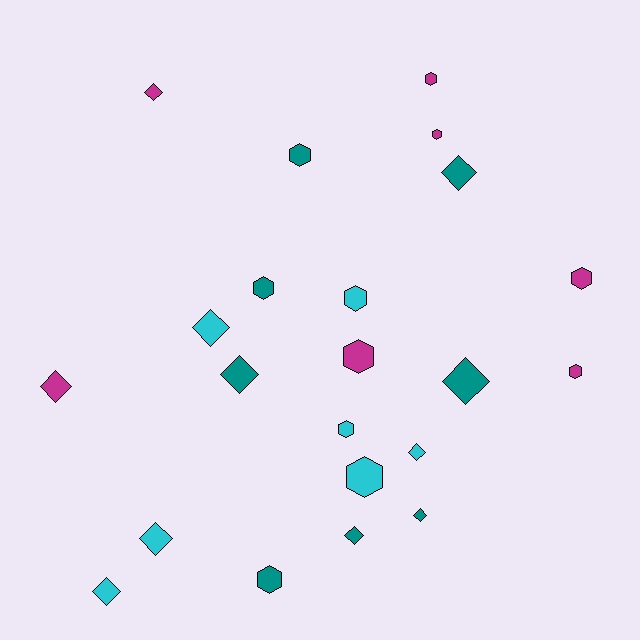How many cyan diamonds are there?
There are 4 cyan diamonds.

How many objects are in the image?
There are 22 objects.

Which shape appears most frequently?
Hexagon, with 11 objects.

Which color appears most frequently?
Teal, with 8 objects.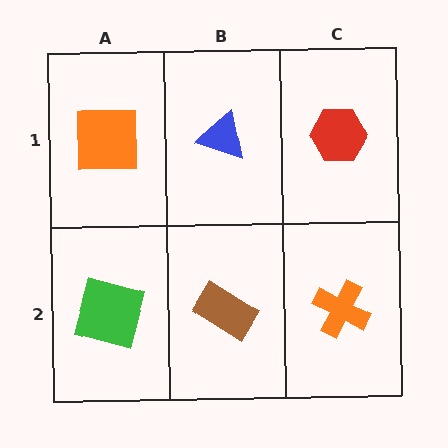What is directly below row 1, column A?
A green square.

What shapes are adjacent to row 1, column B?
A brown rectangle (row 2, column B), an orange square (row 1, column A), a red hexagon (row 1, column C).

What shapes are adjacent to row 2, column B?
A blue triangle (row 1, column B), a green square (row 2, column A), an orange cross (row 2, column C).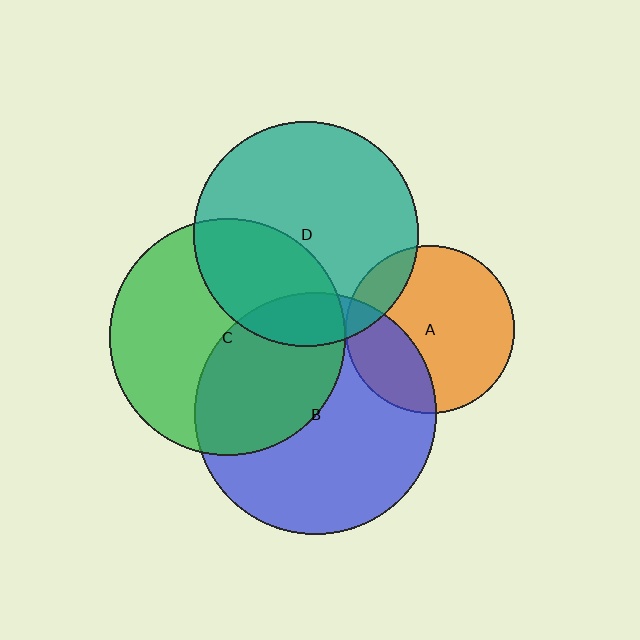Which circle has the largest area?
Circle B (blue).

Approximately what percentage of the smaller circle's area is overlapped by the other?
Approximately 35%.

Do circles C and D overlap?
Yes.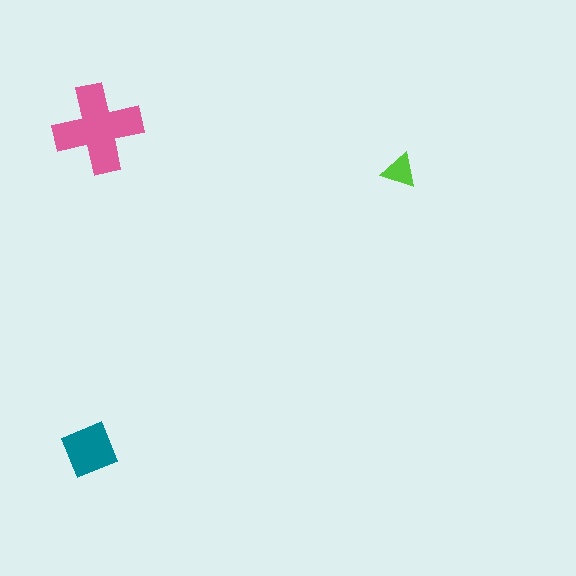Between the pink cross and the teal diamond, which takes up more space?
The pink cross.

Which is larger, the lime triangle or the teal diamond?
The teal diamond.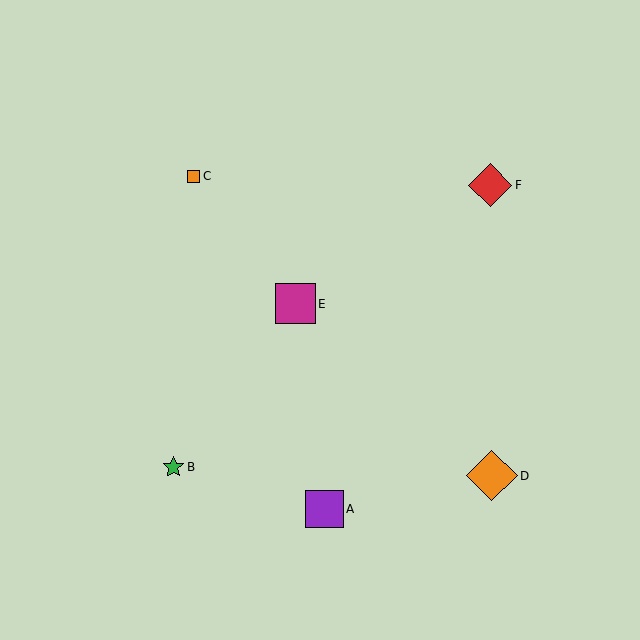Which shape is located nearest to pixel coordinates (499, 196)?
The red diamond (labeled F) at (490, 185) is nearest to that location.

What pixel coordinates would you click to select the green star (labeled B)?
Click at (173, 467) to select the green star B.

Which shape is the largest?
The orange diamond (labeled D) is the largest.